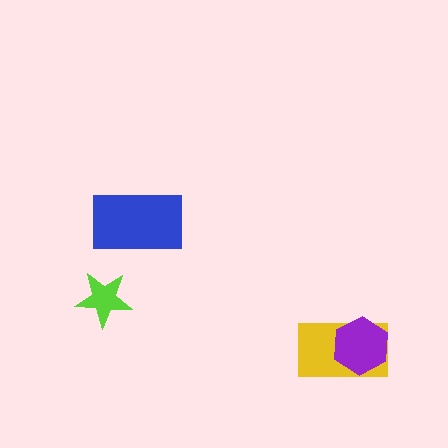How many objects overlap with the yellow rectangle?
1 object overlaps with the yellow rectangle.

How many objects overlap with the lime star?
0 objects overlap with the lime star.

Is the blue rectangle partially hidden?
No, no other shape covers it.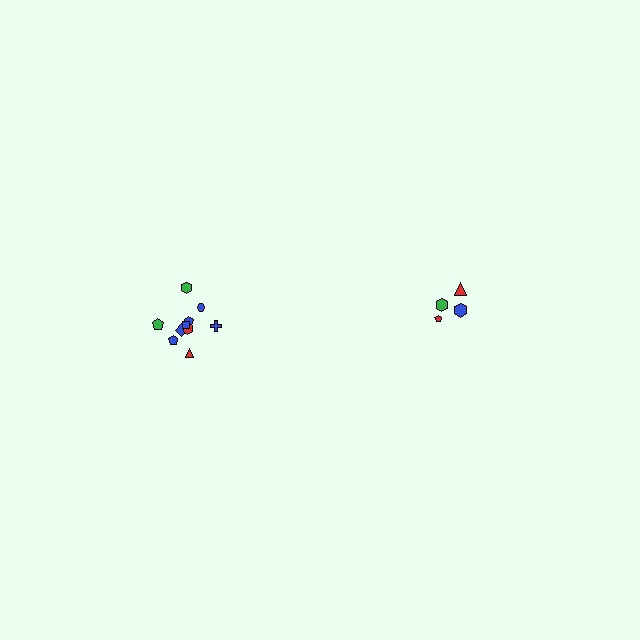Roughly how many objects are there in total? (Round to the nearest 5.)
Roughly 15 objects in total.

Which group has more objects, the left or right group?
The left group.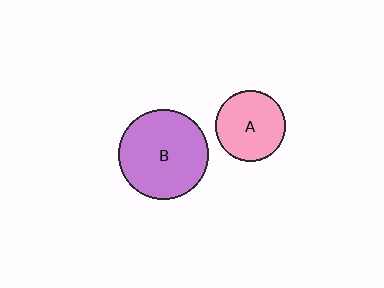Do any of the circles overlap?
No, none of the circles overlap.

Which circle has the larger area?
Circle B (purple).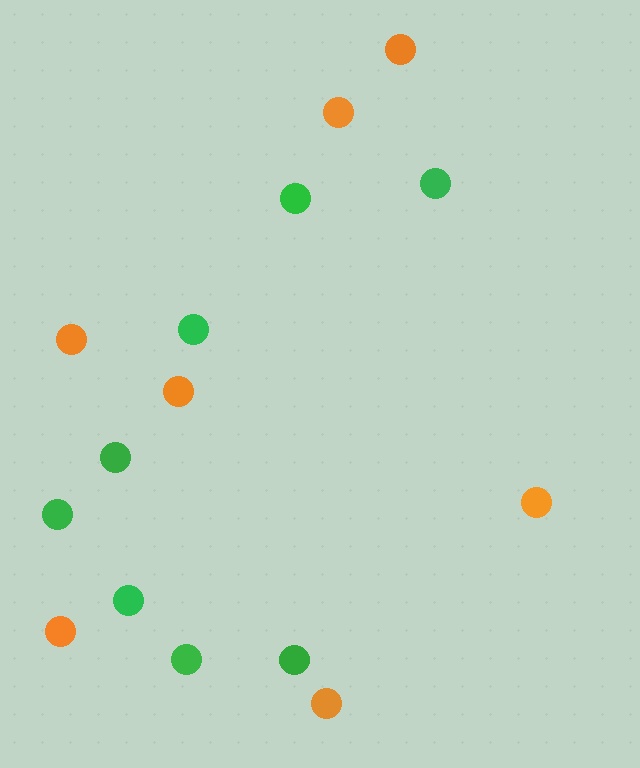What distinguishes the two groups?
There are 2 groups: one group of orange circles (7) and one group of green circles (8).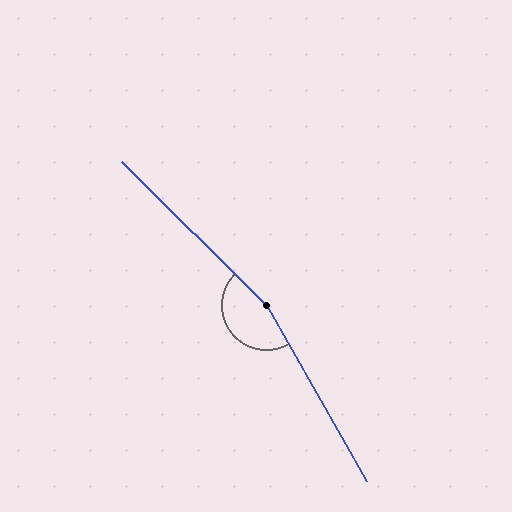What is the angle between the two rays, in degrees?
Approximately 164 degrees.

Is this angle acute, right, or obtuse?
It is obtuse.